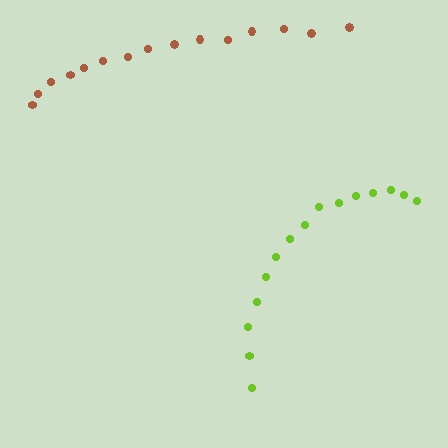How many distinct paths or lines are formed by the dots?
There are 2 distinct paths.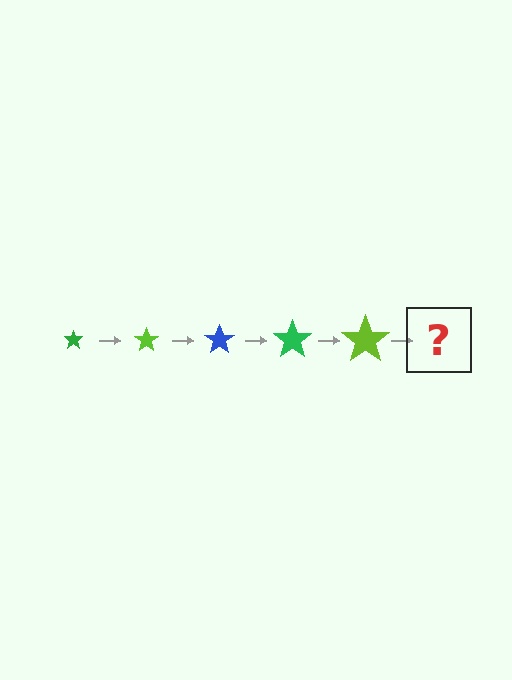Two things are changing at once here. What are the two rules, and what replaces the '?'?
The two rules are that the star grows larger each step and the color cycles through green, lime, and blue. The '?' should be a blue star, larger than the previous one.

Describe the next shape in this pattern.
It should be a blue star, larger than the previous one.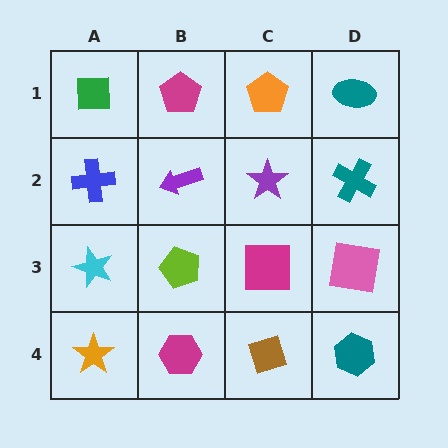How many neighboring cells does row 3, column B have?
4.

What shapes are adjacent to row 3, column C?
A purple star (row 2, column C), a brown diamond (row 4, column C), a lime pentagon (row 3, column B), a pink square (row 3, column D).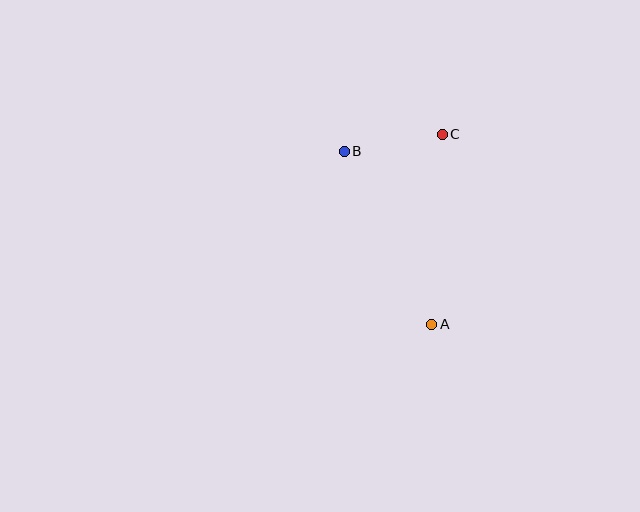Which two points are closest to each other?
Points B and C are closest to each other.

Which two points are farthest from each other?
Points A and B are farthest from each other.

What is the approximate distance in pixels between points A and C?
The distance between A and C is approximately 190 pixels.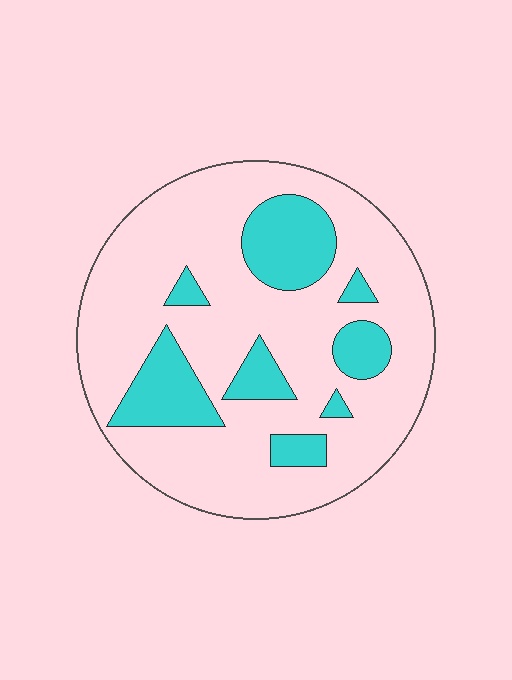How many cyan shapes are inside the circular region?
8.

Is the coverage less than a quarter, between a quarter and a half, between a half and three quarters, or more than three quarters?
Less than a quarter.